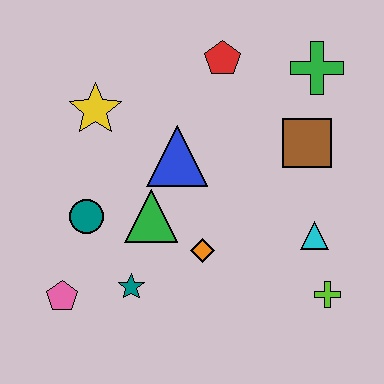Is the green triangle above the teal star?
Yes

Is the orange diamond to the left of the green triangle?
No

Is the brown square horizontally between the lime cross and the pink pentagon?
Yes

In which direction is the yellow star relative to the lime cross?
The yellow star is to the left of the lime cross.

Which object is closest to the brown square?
The green cross is closest to the brown square.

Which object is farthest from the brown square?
The pink pentagon is farthest from the brown square.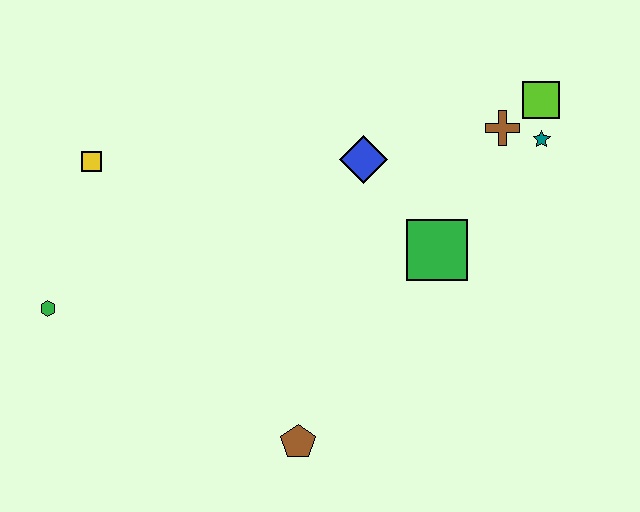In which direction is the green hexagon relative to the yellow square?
The green hexagon is below the yellow square.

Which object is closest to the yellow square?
The green hexagon is closest to the yellow square.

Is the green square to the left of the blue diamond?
No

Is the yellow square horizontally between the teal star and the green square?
No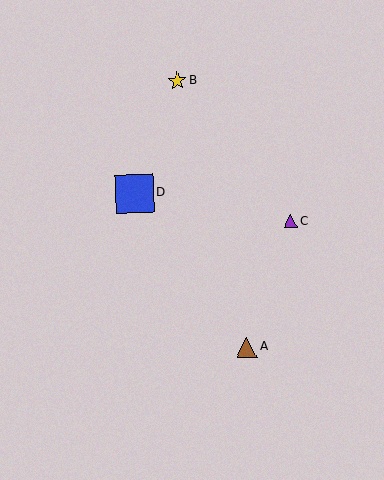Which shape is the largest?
The blue square (labeled D) is the largest.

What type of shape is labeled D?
Shape D is a blue square.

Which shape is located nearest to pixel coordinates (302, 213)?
The purple triangle (labeled C) at (291, 222) is nearest to that location.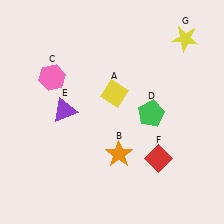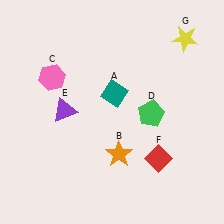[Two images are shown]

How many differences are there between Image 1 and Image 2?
There is 1 difference between the two images.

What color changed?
The diamond (A) changed from yellow in Image 1 to teal in Image 2.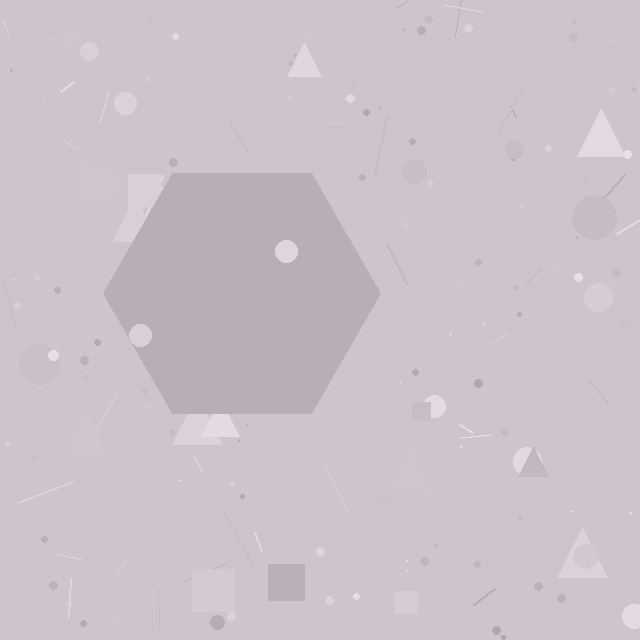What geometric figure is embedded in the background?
A hexagon is embedded in the background.